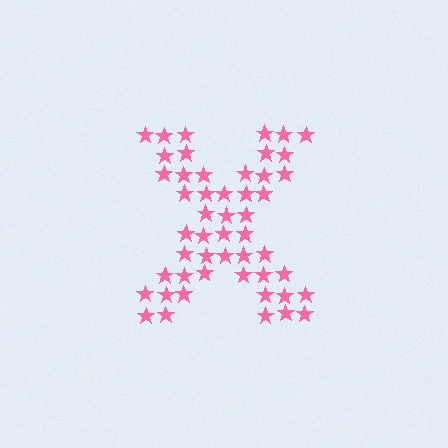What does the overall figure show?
The overall figure shows the letter X.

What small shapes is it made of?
It is made of small stars.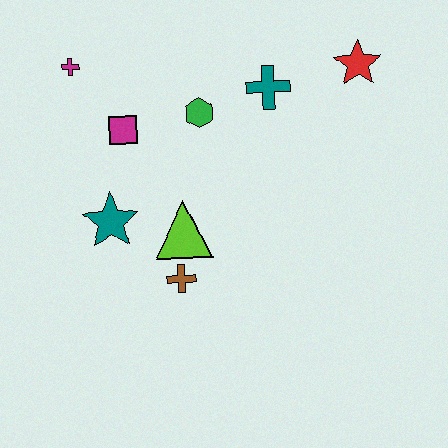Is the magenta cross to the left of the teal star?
Yes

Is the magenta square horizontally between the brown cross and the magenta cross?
Yes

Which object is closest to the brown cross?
The lime triangle is closest to the brown cross.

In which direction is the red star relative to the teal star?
The red star is to the right of the teal star.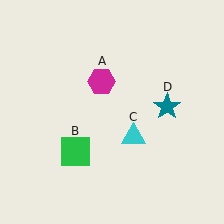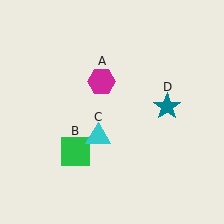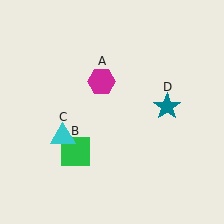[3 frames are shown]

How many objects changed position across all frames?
1 object changed position: cyan triangle (object C).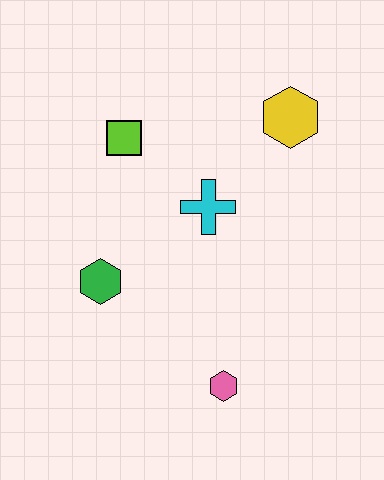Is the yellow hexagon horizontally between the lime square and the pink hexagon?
No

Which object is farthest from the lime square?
The pink hexagon is farthest from the lime square.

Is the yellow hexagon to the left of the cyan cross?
No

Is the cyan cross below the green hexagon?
No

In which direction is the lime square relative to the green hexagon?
The lime square is above the green hexagon.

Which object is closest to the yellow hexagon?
The cyan cross is closest to the yellow hexagon.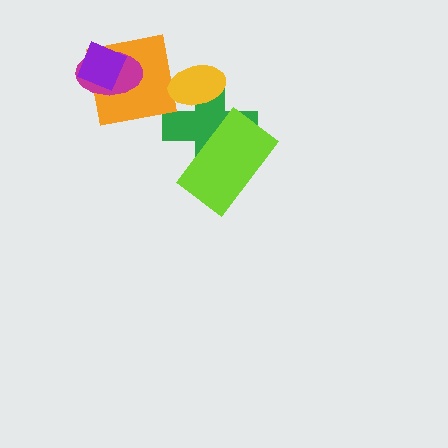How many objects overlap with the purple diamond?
2 objects overlap with the purple diamond.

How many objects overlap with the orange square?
2 objects overlap with the orange square.